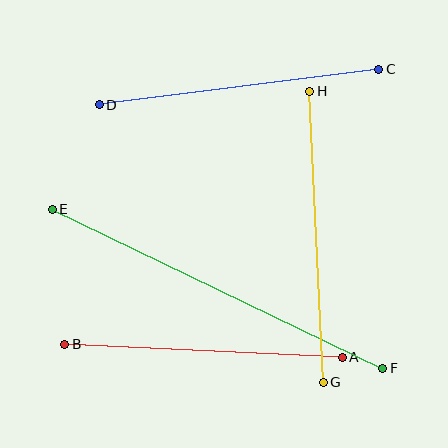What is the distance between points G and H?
The distance is approximately 291 pixels.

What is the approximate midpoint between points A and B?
The midpoint is at approximately (203, 351) pixels.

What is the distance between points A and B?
The distance is approximately 278 pixels.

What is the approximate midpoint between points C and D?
The midpoint is at approximately (239, 87) pixels.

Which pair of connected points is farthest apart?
Points E and F are farthest apart.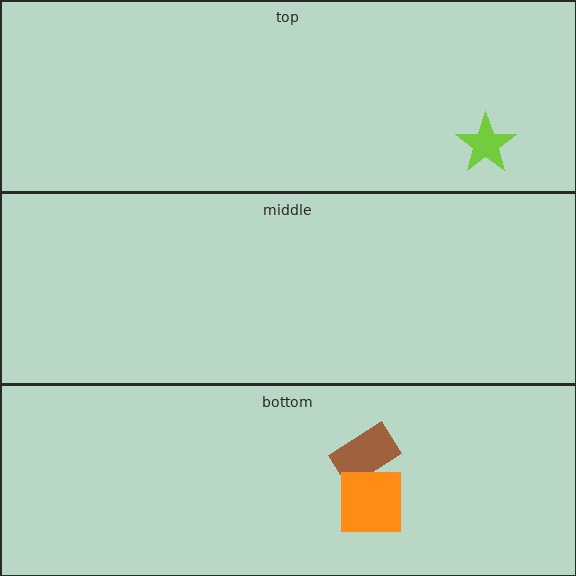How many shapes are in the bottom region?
2.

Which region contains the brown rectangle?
The bottom region.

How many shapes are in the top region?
1.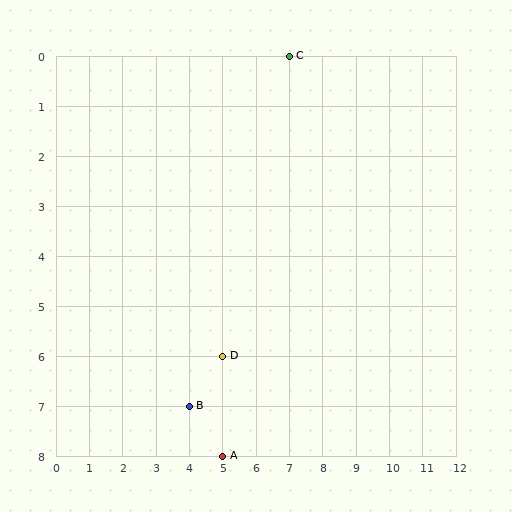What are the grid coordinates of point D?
Point D is at grid coordinates (5, 6).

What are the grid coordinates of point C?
Point C is at grid coordinates (7, 0).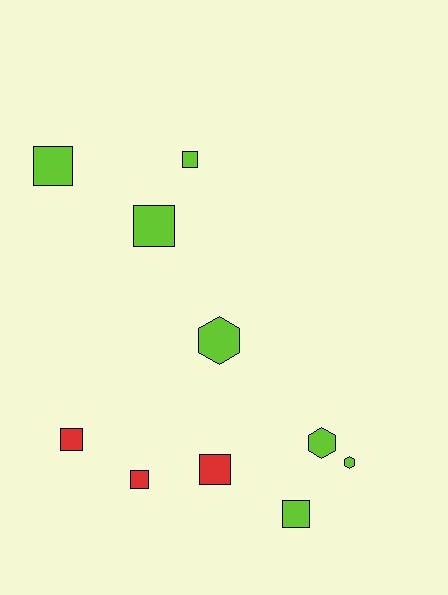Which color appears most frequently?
Lime, with 7 objects.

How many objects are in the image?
There are 10 objects.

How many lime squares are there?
There are 4 lime squares.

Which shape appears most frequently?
Square, with 7 objects.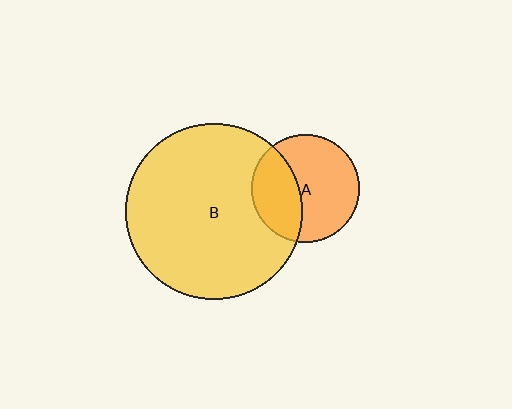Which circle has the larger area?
Circle B (yellow).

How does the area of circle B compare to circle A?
Approximately 2.7 times.